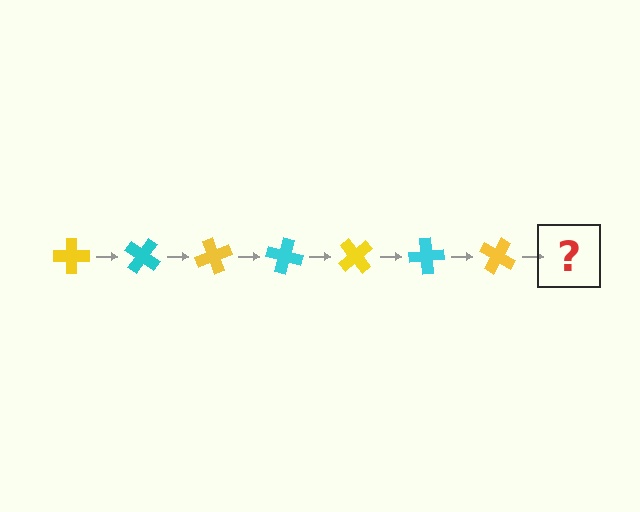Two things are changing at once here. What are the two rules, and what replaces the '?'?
The two rules are that it rotates 35 degrees each step and the color cycles through yellow and cyan. The '?' should be a cyan cross, rotated 245 degrees from the start.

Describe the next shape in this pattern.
It should be a cyan cross, rotated 245 degrees from the start.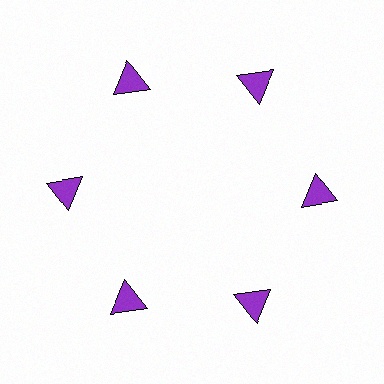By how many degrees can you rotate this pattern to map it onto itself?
The pattern maps onto itself every 60 degrees of rotation.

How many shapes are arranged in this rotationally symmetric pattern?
There are 6 shapes, arranged in 6 groups of 1.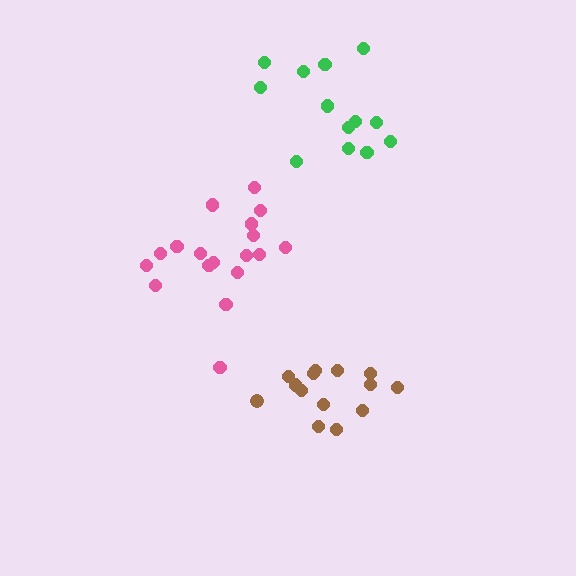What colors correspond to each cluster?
The clusters are colored: pink, brown, green.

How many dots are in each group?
Group 1: 18 dots, Group 2: 14 dots, Group 3: 13 dots (45 total).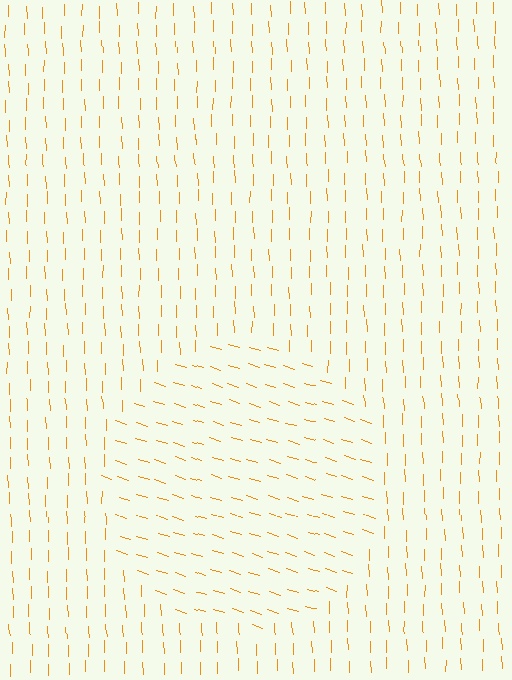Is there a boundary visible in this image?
Yes, there is a texture boundary formed by a change in line orientation.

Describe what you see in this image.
The image is filled with small orange line segments. A circle region in the image has lines oriented differently from the surrounding lines, creating a visible texture boundary.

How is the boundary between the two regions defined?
The boundary is defined purely by a change in line orientation (approximately 71 degrees difference). All lines are the same color and thickness.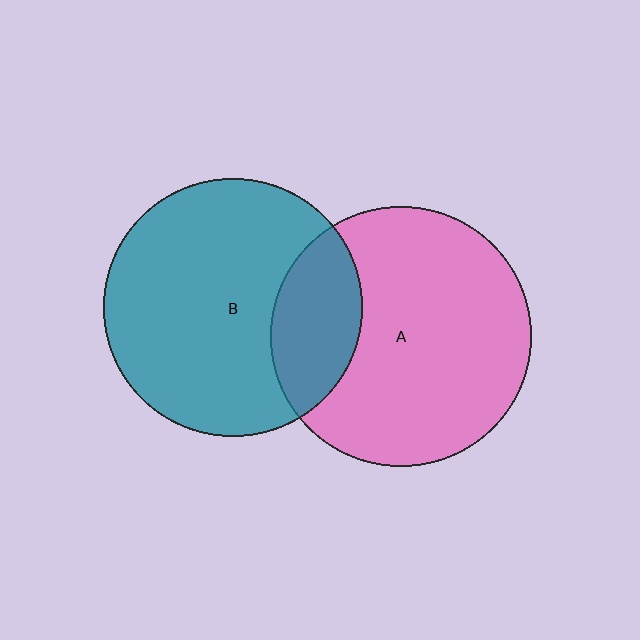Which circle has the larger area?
Circle A (pink).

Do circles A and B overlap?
Yes.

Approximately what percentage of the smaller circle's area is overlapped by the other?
Approximately 25%.